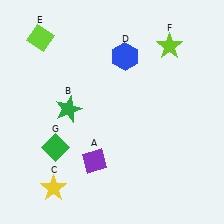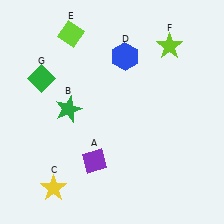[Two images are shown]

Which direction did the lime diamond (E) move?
The lime diamond (E) moved right.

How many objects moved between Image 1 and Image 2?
2 objects moved between the two images.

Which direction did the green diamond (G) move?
The green diamond (G) moved up.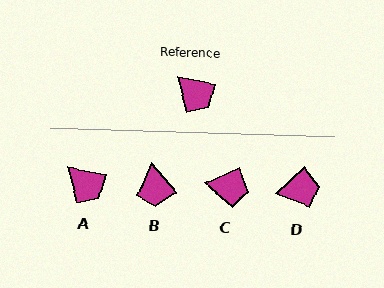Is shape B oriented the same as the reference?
No, it is off by about 39 degrees.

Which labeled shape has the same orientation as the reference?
A.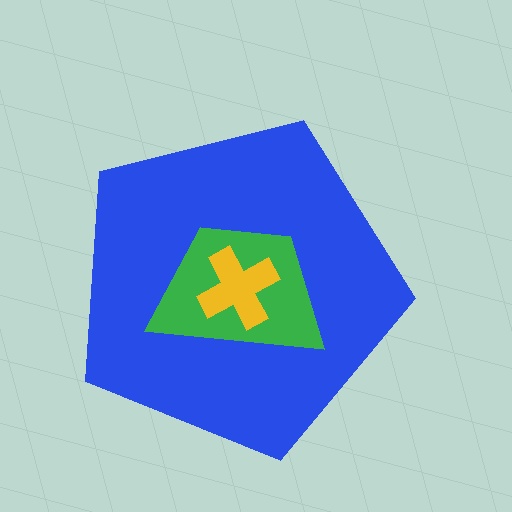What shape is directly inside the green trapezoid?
The yellow cross.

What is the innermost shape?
The yellow cross.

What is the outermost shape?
The blue pentagon.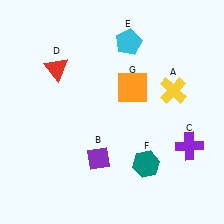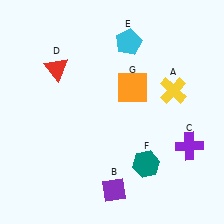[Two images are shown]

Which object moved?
The purple diamond (B) moved down.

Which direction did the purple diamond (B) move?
The purple diamond (B) moved down.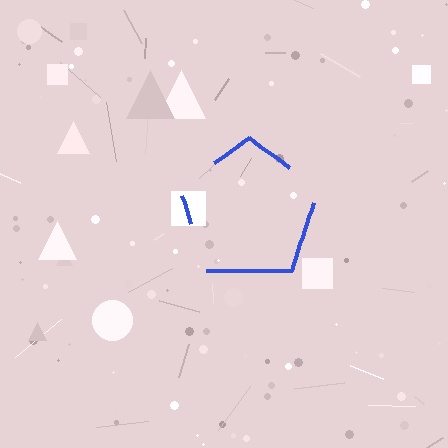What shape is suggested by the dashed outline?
The dashed outline suggests a pentagon.